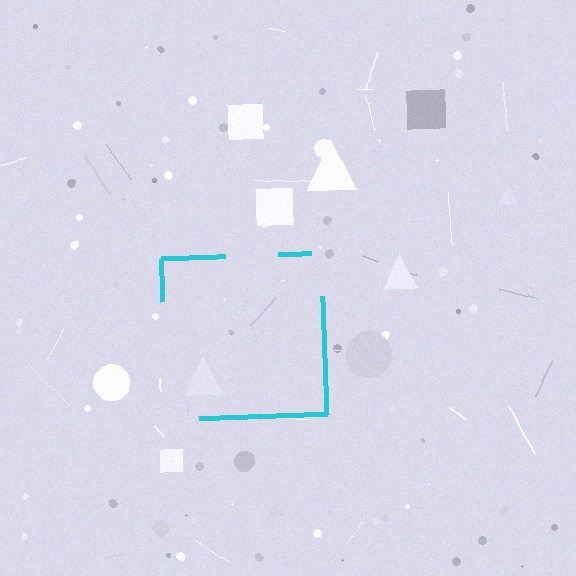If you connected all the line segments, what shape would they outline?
They would outline a square.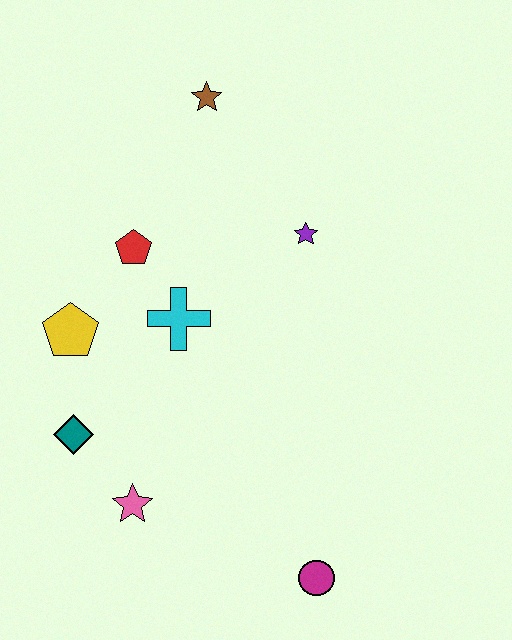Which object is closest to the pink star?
The teal diamond is closest to the pink star.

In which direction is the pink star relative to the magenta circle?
The pink star is to the left of the magenta circle.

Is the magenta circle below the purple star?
Yes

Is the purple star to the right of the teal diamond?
Yes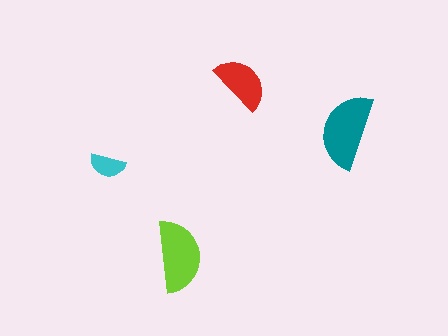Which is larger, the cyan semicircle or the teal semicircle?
The teal one.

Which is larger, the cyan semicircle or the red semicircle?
The red one.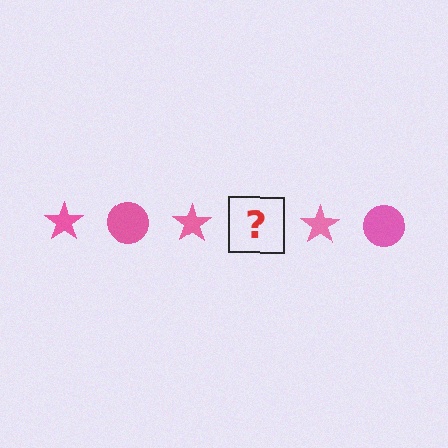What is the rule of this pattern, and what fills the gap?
The rule is that the pattern cycles through star, circle shapes in pink. The gap should be filled with a pink circle.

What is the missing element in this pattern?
The missing element is a pink circle.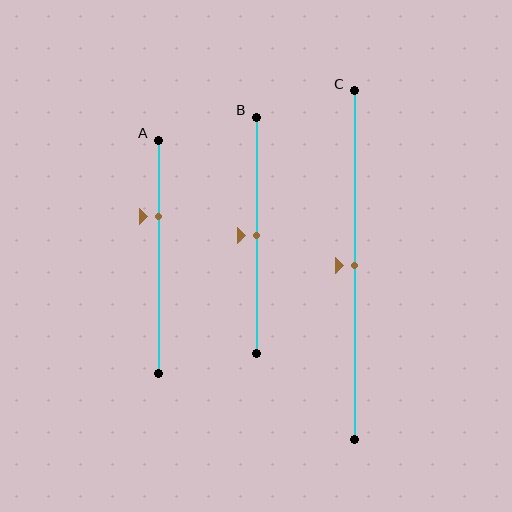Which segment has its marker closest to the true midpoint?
Segment B has its marker closest to the true midpoint.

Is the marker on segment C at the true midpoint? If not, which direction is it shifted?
Yes, the marker on segment C is at the true midpoint.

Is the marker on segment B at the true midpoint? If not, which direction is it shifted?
Yes, the marker on segment B is at the true midpoint.